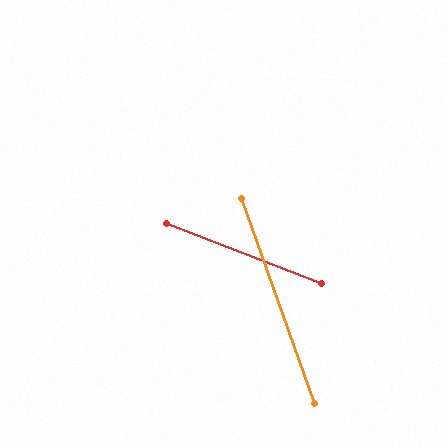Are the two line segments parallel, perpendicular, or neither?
Neither parallel nor perpendicular — they differ by about 49°.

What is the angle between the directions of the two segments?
Approximately 49 degrees.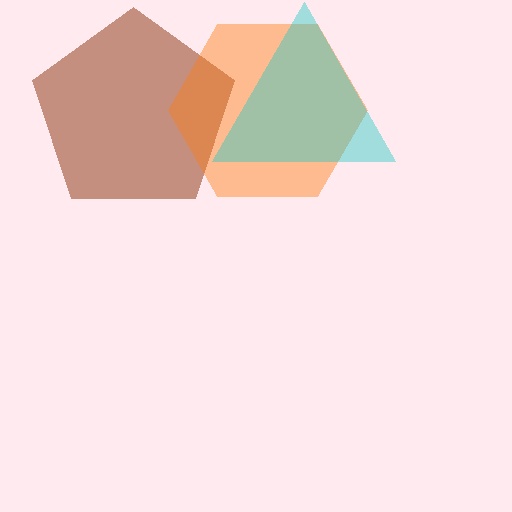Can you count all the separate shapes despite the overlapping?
Yes, there are 3 separate shapes.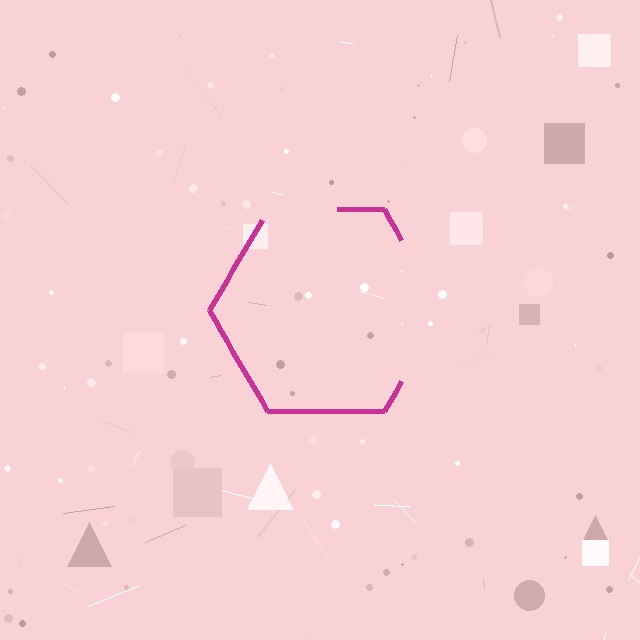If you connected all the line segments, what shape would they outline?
They would outline a hexagon.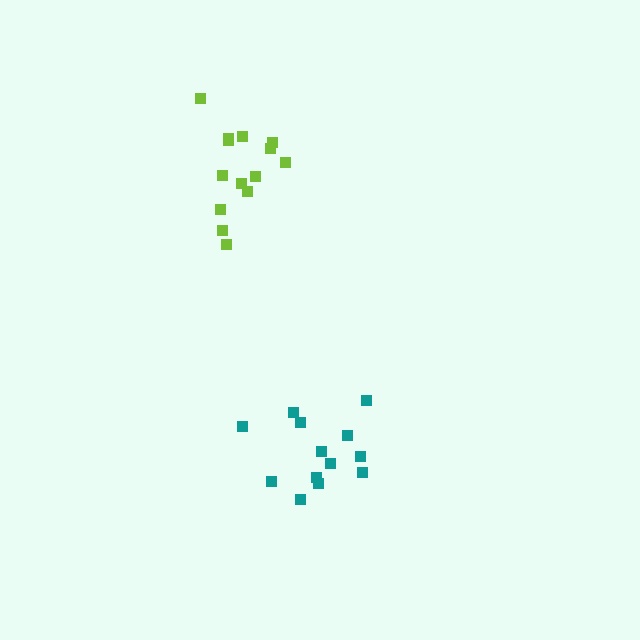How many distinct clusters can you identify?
There are 2 distinct clusters.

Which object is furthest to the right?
The teal cluster is rightmost.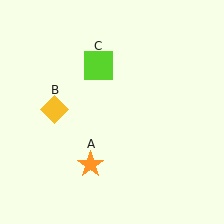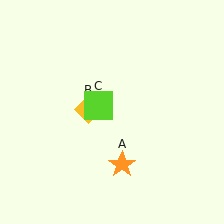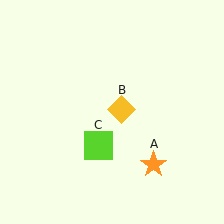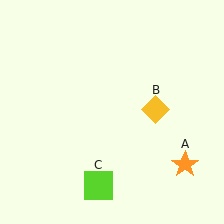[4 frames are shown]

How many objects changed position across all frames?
3 objects changed position: orange star (object A), yellow diamond (object B), lime square (object C).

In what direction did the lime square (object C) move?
The lime square (object C) moved down.